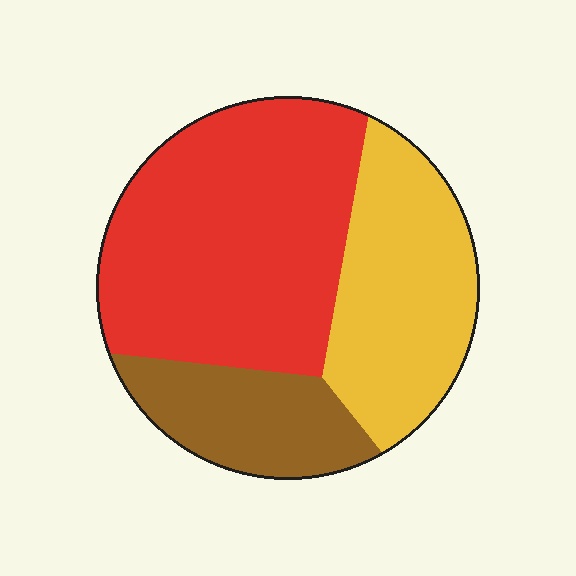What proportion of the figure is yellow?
Yellow covers 30% of the figure.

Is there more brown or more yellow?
Yellow.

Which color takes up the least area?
Brown, at roughly 20%.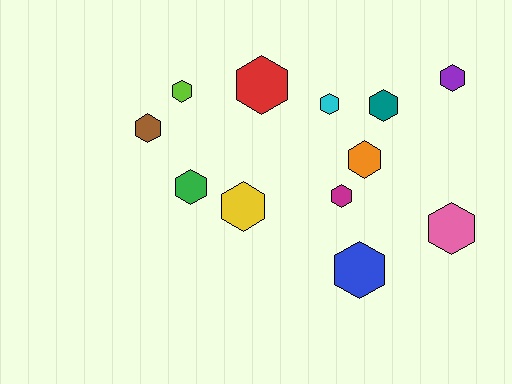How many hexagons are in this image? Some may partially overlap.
There are 12 hexagons.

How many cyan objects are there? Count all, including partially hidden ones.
There is 1 cyan object.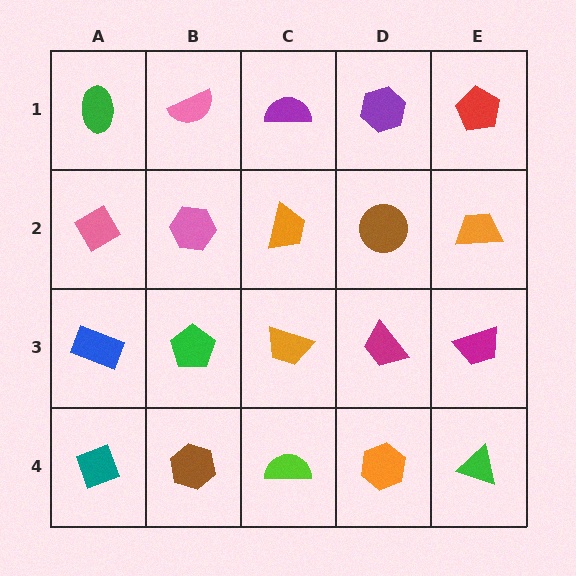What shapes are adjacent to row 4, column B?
A green pentagon (row 3, column B), a teal diamond (row 4, column A), a lime semicircle (row 4, column C).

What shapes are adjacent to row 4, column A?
A blue rectangle (row 3, column A), a brown hexagon (row 4, column B).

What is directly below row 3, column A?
A teal diamond.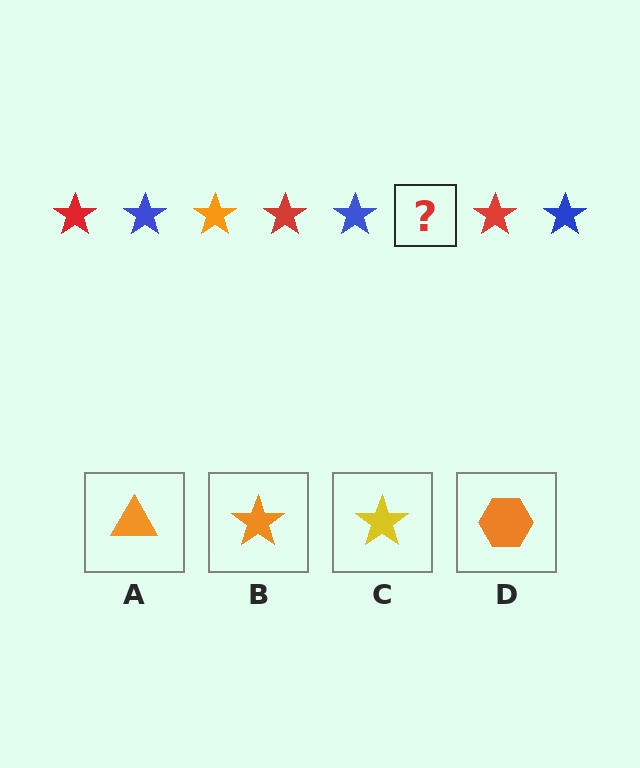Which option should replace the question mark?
Option B.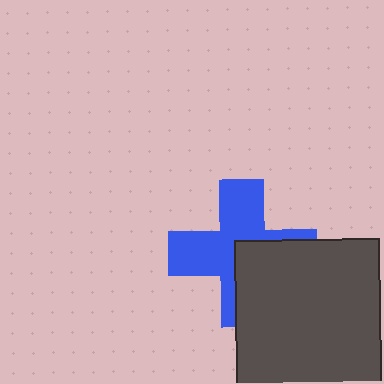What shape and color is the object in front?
The object in front is a dark gray square.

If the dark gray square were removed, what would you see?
You would see the complete blue cross.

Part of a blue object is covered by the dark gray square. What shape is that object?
It is a cross.